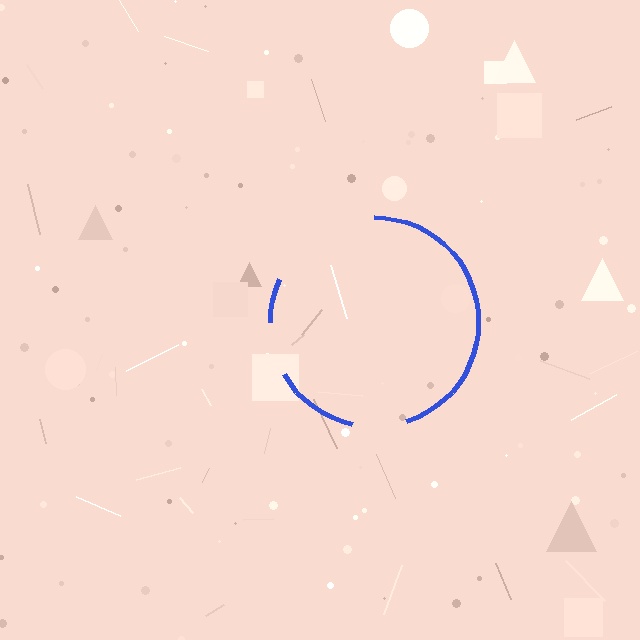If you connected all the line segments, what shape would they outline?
They would outline a circle.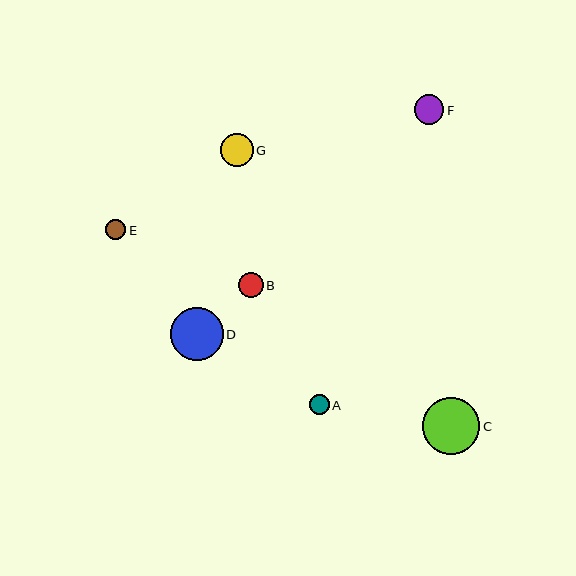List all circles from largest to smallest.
From largest to smallest: C, D, G, F, B, E, A.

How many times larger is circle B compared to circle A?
Circle B is approximately 1.3 times the size of circle A.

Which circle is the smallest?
Circle A is the smallest with a size of approximately 20 pixels.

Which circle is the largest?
Circle C is the largest with a size of approximately 57 pixels.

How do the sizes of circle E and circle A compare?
Circle E and circle A are approximately the same size.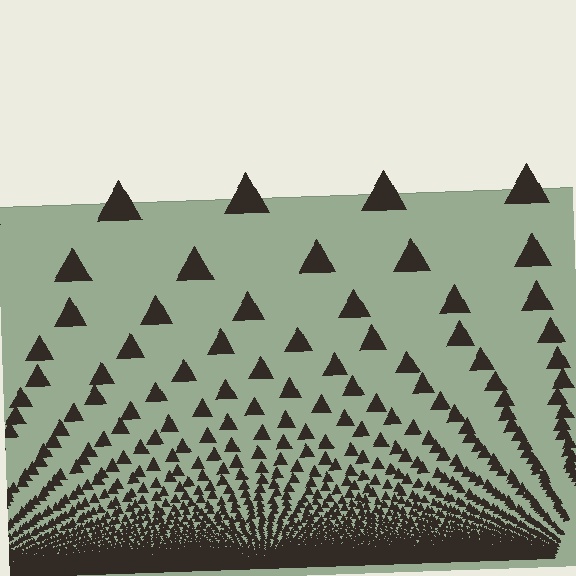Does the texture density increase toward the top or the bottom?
Density increases toward the bottom.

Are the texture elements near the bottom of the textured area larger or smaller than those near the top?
Smaller. The gradient is inverted — elements near the bottom are smaller and denser.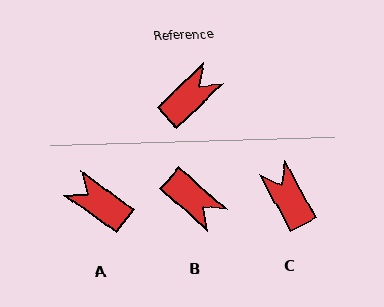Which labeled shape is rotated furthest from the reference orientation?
A, about 100 degrees away.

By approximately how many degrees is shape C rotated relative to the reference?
Approximately 75 degrees counter-clockwise.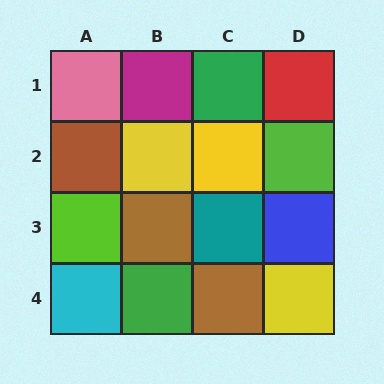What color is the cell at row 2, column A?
Brown.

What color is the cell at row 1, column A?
Pink.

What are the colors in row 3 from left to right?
Lime, brown, teal, blue.